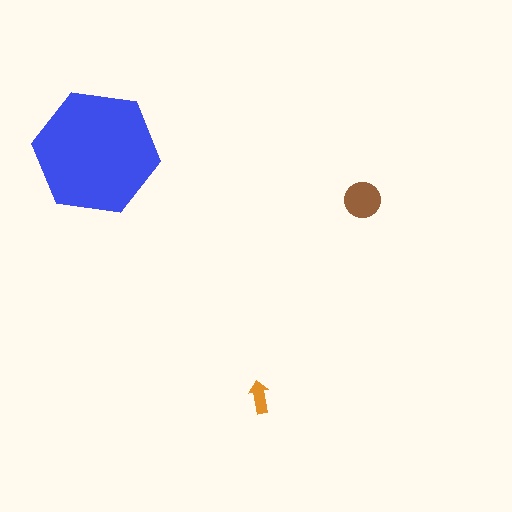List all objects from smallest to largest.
The orange arrow, the brown circle, the blue hexagon.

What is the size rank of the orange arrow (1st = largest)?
3rd.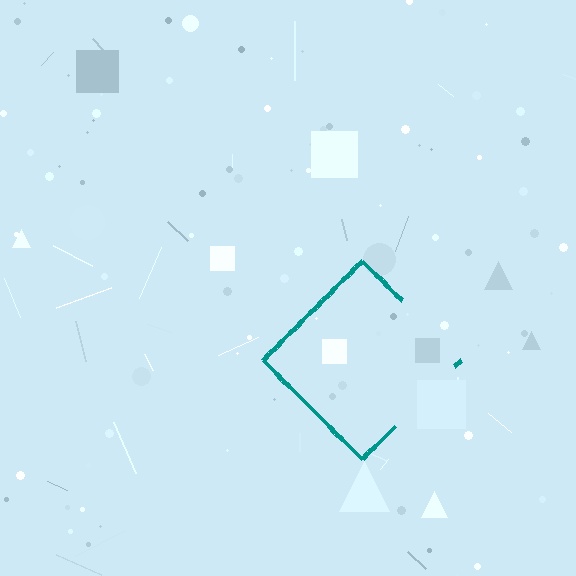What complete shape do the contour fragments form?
The contour fragments form a diamond.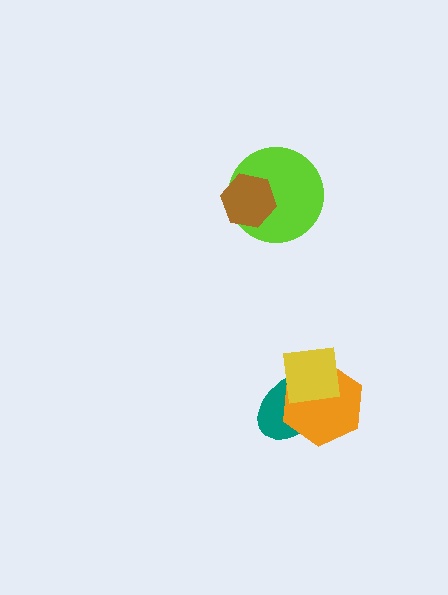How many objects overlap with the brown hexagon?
1 object overlaps with the brown hexagon.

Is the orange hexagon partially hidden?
Yes, it is partially covered by another shape.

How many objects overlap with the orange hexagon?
2 objects overlap with the orange hexagon.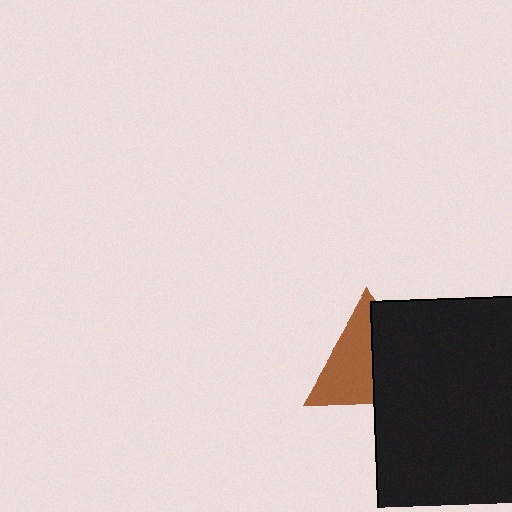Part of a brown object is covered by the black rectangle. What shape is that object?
It is a triangle.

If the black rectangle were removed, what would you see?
You would see the complete brown triangle.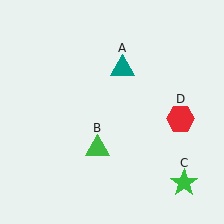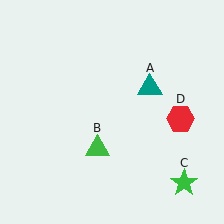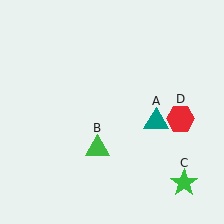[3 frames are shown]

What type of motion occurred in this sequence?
The teal triangle (object A) rotated clockwise around the center of the scene.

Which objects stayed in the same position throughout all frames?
Green triangle (object B) and green star (object C) and red hexagon (object D) remained stationary.